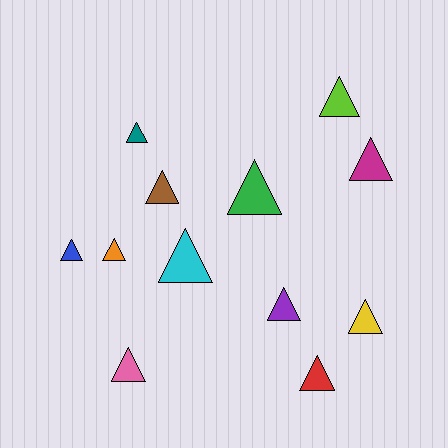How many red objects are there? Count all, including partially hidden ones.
There is 1 red object.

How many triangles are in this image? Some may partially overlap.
There are 12 triangles.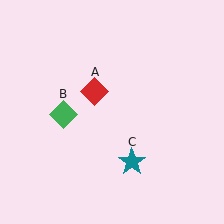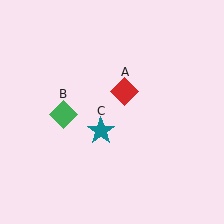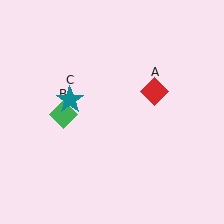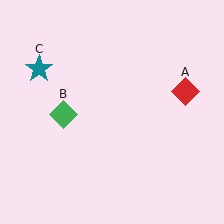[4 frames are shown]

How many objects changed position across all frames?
2 objects changed position: red diamond (object A), teal star (object C).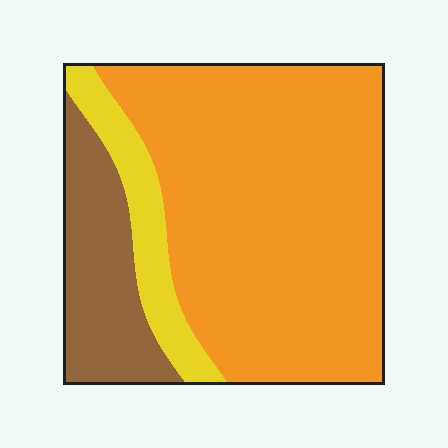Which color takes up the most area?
Orange, at roughly 70%.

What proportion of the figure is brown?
Brown covers roughly 20% of the figure.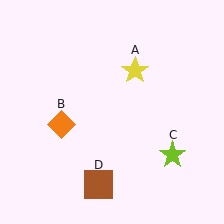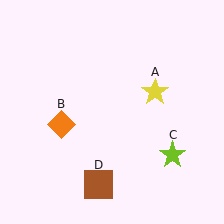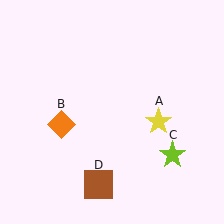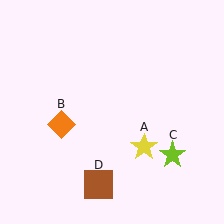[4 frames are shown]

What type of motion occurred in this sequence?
The yellow star (object A) rotated clockwise around the center of the scene.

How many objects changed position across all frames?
1 object changed position: yellow star (object A).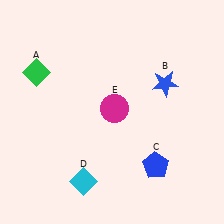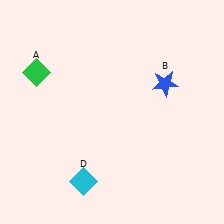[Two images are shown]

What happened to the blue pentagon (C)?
The blue pentagon (C) was removed in Image 2. It was in the bottom-right area of Image 1.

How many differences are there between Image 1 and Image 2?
There are 2 differences between the two images.